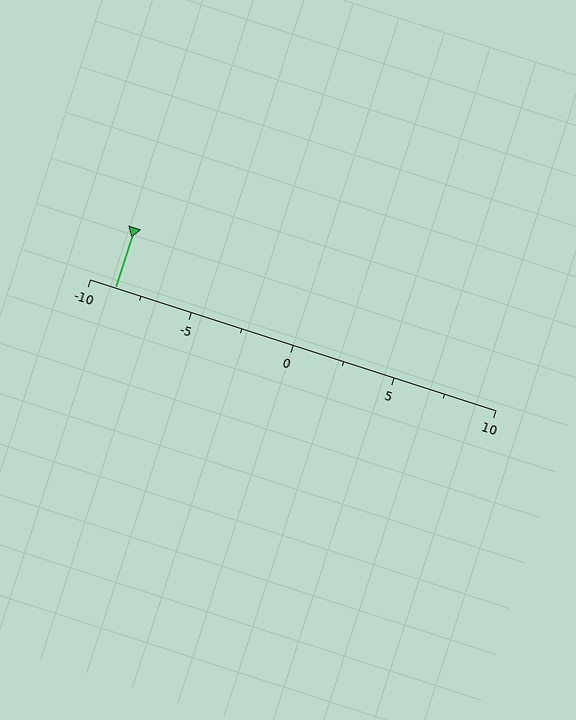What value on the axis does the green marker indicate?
The marker indicates approximately -8.8.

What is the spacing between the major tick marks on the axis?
The major ticks are spaced 5 apart.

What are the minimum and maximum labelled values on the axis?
The axis runs from -10 to 10.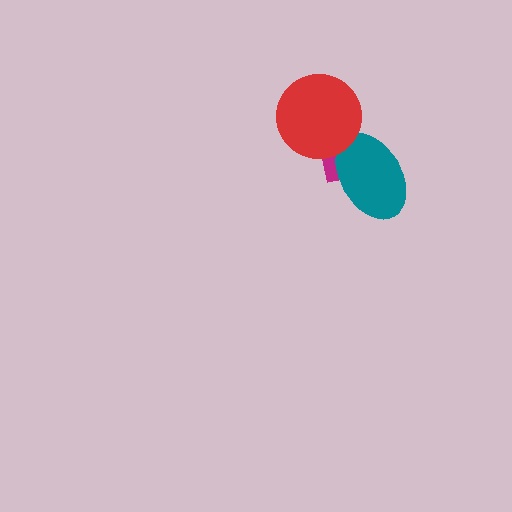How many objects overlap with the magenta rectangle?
2 objects overlap with the magenta rectangle.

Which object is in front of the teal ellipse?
The red circle is in front of the teal ellipse.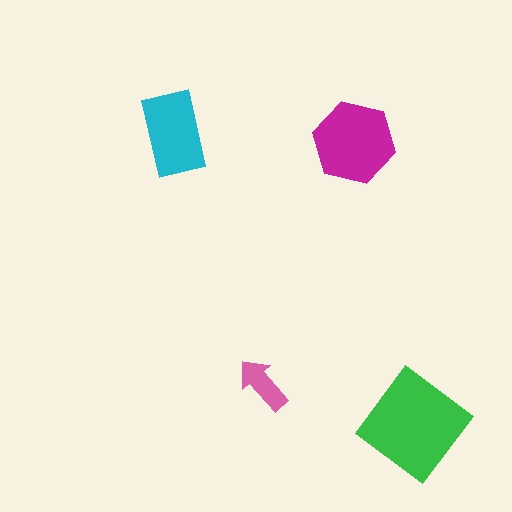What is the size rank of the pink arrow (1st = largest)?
4th.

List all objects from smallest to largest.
The pink arrow, the cyan rectangle, the magenta hexagon, the green diamond.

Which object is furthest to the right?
The green diamond is rightmost.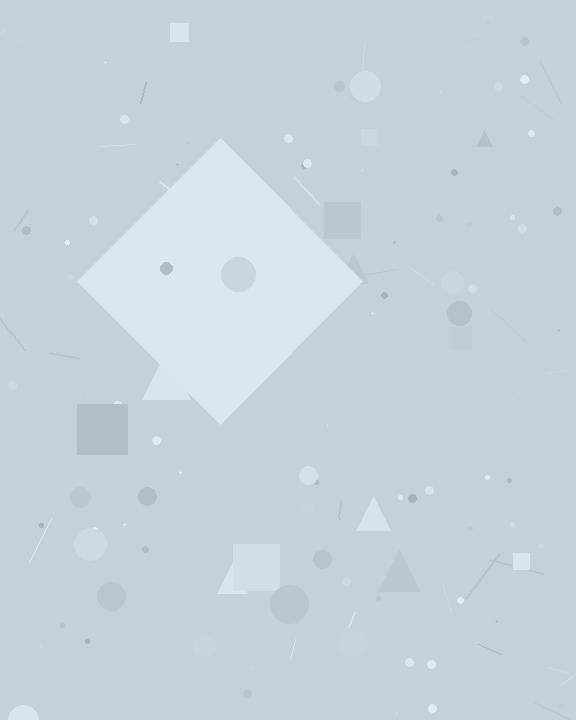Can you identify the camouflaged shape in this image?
The camouflaged shape is a diamond.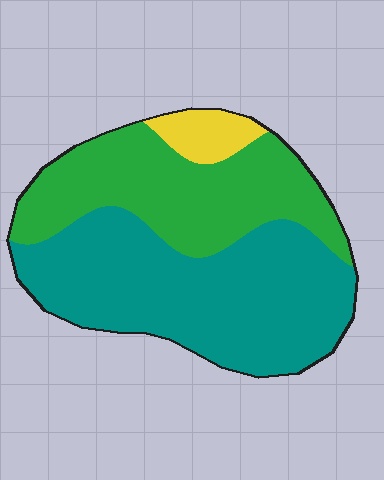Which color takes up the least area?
Yellow, at roughly 5%.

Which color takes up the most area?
Teal, at roughly 55%.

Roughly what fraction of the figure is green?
Green takes up about three eighths (3/8) of the figure.